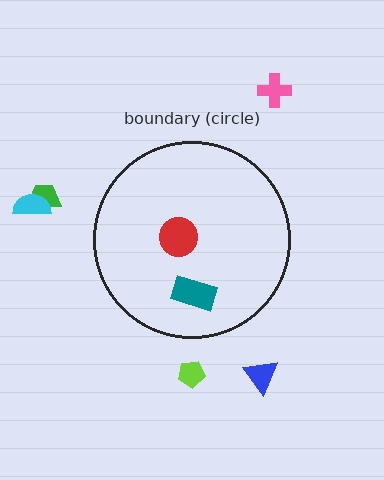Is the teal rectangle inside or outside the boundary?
Inside.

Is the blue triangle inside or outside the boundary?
Outside.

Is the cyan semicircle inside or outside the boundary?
Outside.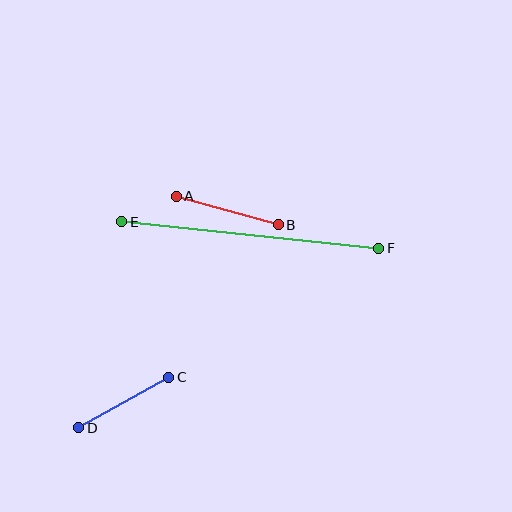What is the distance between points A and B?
The distance is approximately 106 pixels.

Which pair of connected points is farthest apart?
Points E and F are farthest apart.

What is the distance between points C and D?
The distance is approximately 103 pixels.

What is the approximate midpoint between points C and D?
The midpoint is at approximately (124, 403) pixels.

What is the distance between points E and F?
The distance is approximately 258 pixels.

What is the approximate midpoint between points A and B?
The midpoint is at approximately (227, 211) pixels.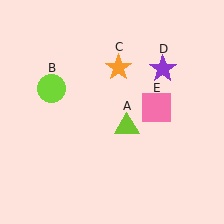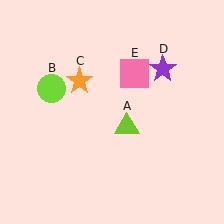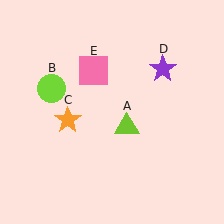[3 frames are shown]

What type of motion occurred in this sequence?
The orange star (object C), pink square (object E) rotated counterclockwise around the center of the scene.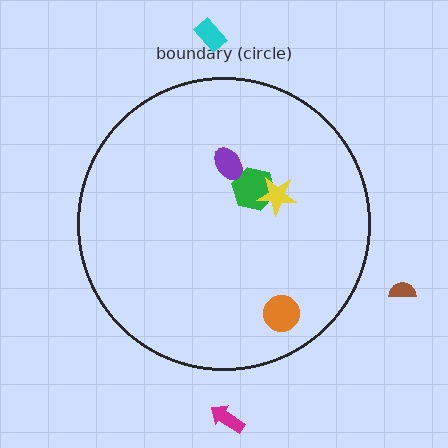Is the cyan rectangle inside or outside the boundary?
Outside.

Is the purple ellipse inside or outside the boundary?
Inside.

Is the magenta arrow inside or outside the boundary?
Outside.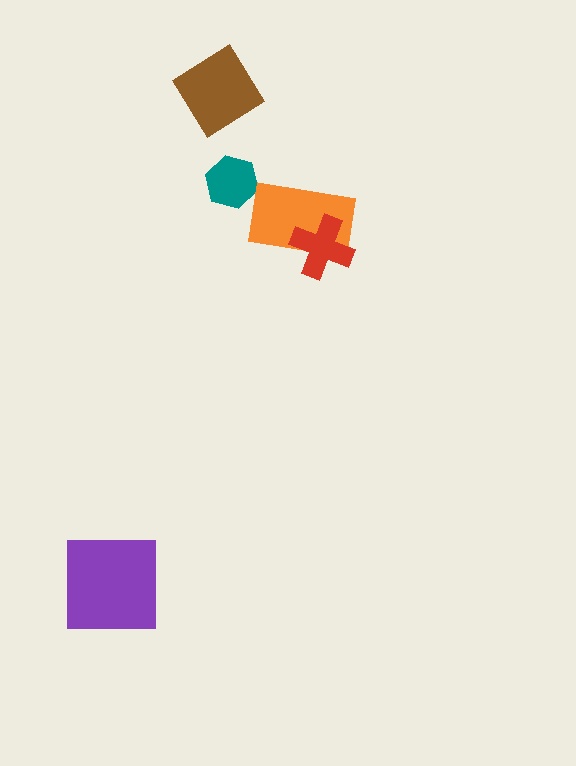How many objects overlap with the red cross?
1 object overlaps with the red cross.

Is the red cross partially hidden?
No, no other shape covers it.